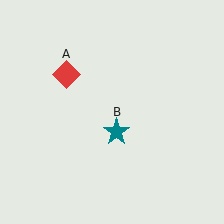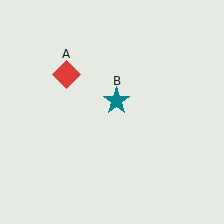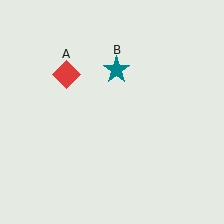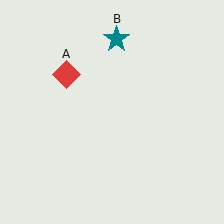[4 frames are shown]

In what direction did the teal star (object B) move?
The teal star (object B) moved up.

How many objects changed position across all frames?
1 object changed position: teal star (object B).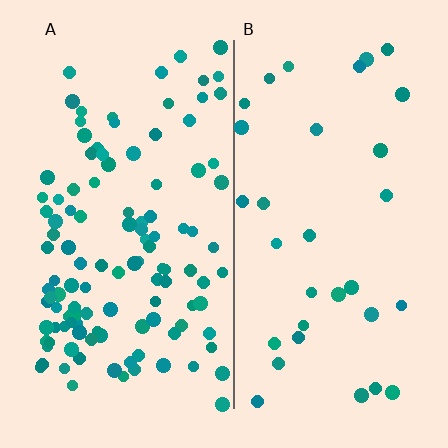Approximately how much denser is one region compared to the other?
Approximately 3.5× — region A over region B.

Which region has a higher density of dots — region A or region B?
A (the left).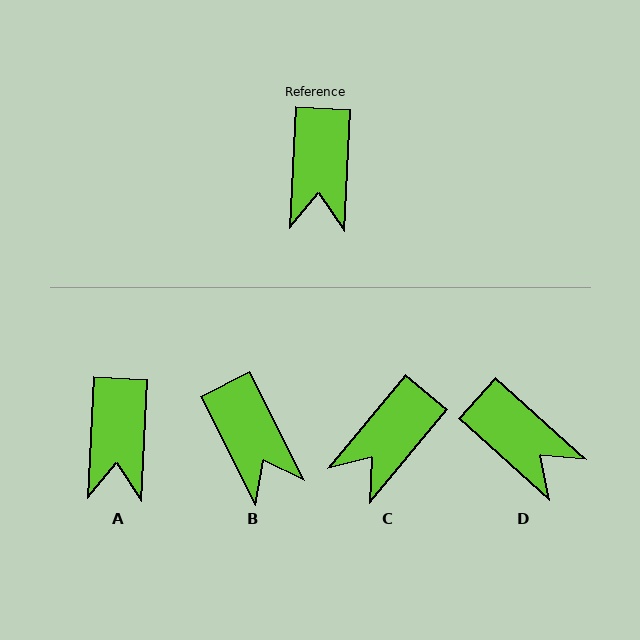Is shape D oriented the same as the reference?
No, it is off by about 51 degrees.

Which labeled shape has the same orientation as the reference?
A.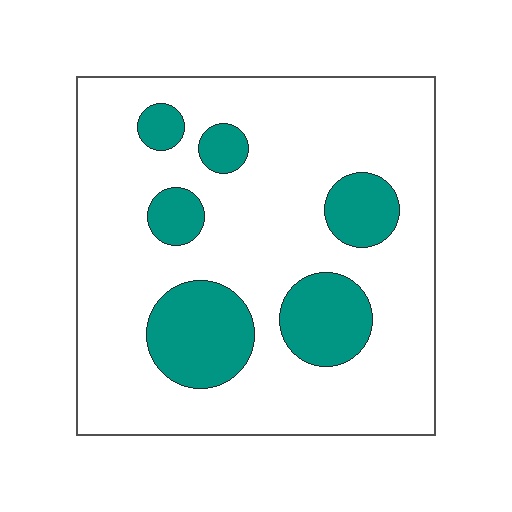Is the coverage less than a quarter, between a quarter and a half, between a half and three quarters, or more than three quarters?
Less than a quarter.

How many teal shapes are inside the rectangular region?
6.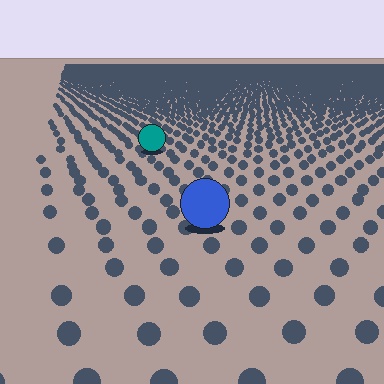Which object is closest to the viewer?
The blue circle is closest. The texture marks near it are larger and more spread out.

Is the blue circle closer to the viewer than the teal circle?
Yes. The blue circle is closer — you can tell from the texture gradient: the ground texture is coarser near it.